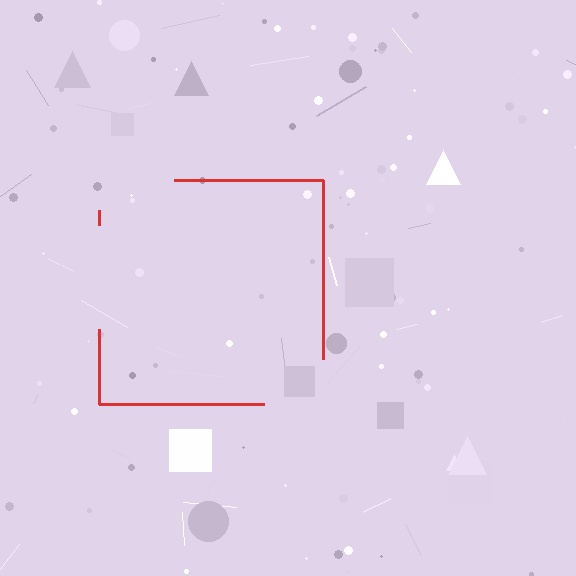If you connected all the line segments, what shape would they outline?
They would outline a square.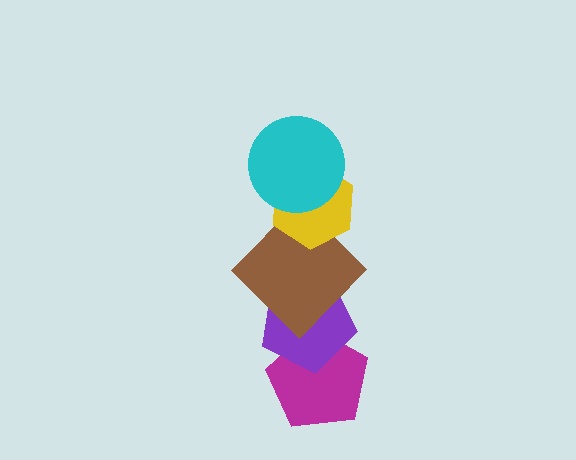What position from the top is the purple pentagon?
The purple pentagon is 4th from the top.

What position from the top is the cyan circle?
The cyan circle is 1st from the top.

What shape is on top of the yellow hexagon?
The cyan circle is on top of the yellow hexagon.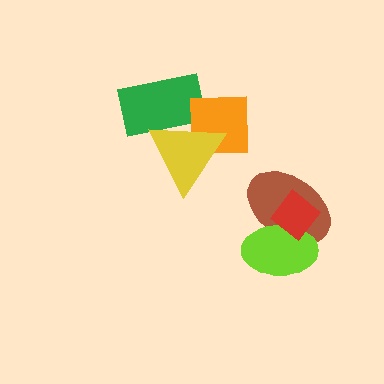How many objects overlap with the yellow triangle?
2 objects overlap with the yellow triangle.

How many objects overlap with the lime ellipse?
2 objects overlap with the lime ellipse.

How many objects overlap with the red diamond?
2 objects overlap with the red diamond.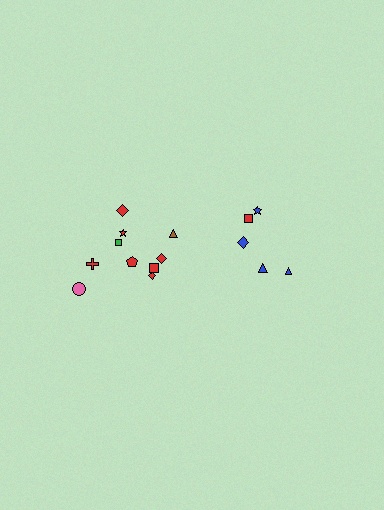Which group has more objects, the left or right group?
The left group.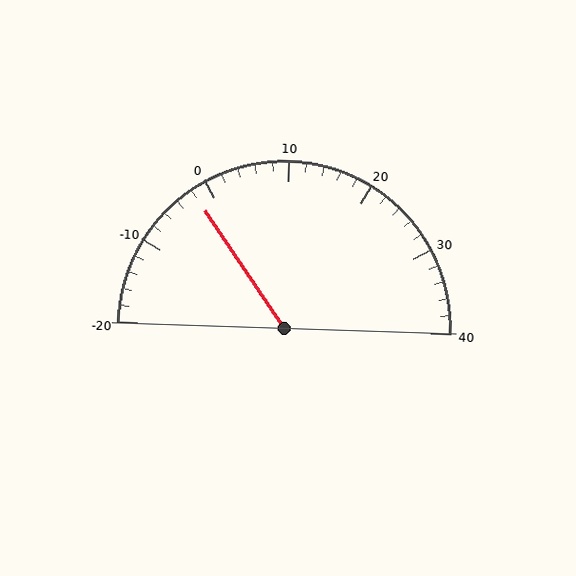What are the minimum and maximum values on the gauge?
The gauge ranges from -20 to 40.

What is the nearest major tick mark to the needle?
The nearest major tick mark is 0.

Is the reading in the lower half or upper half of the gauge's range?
The reading is in the lower half of the range (-20 to 40).